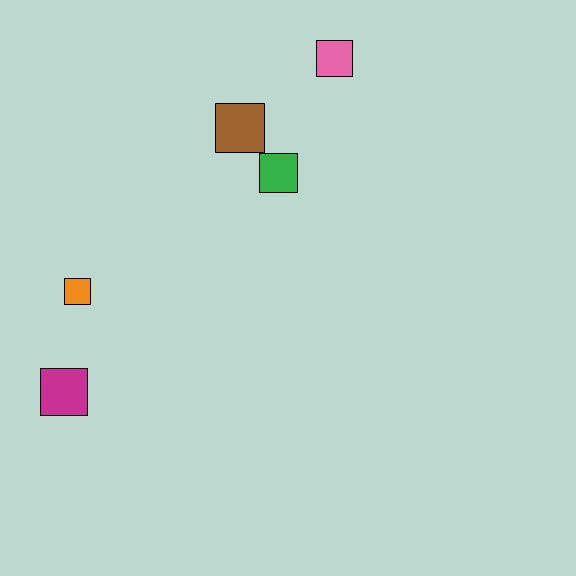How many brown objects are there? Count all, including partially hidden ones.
There is 1 brown object.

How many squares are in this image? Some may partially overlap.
There are 5 squares.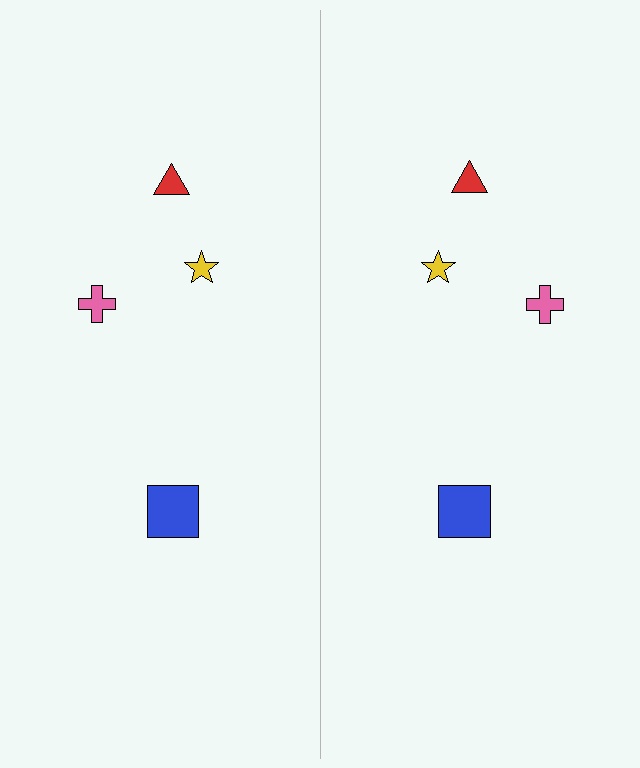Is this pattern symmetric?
Yes, this pattern has bilateral (reflection) symmetry.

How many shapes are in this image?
There are 8 shapes in this image.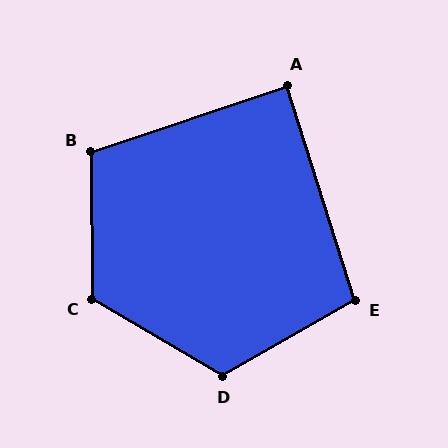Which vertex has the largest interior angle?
C, at approximately 121 degrees.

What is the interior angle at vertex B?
Approximately 108 degrees (obtuse).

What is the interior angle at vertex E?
Approximately 102 degrees (obtuse).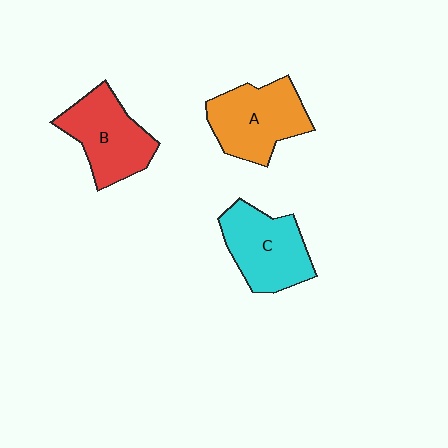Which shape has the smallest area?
Shape B (red).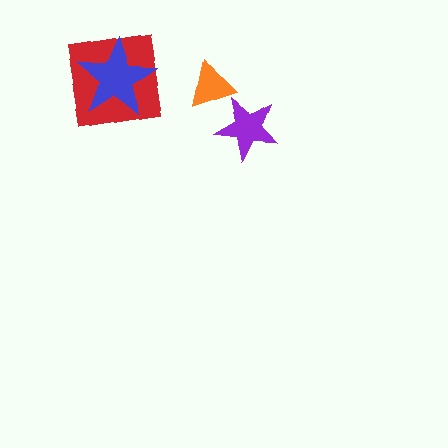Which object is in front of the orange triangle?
The purple star is in front of the orange triangle.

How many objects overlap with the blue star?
1 object overlaps with the blue star.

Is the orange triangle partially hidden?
Yes, it is partially covered by another shape.